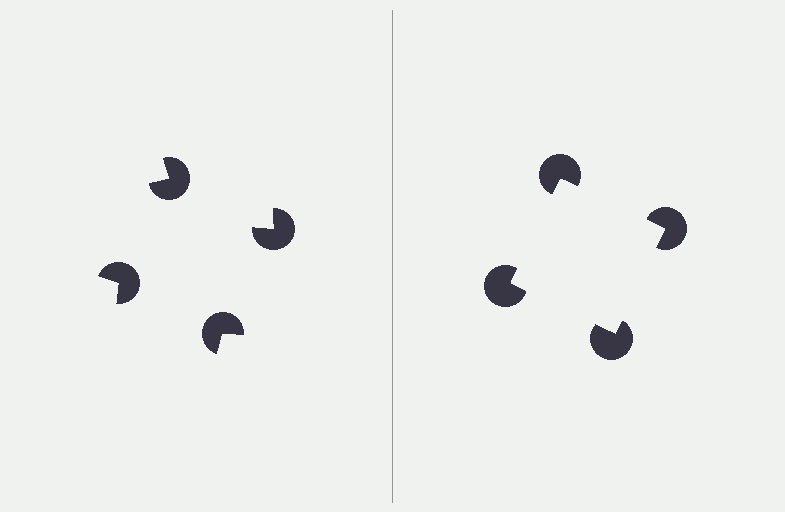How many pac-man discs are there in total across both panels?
8 — 4 on each side.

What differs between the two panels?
The pac-man discs are positioned identically on both sides; only the wedge orientations differ. On the right they align to a square; on the left they are misaligned.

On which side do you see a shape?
An illusory square appears on the right side. On the left side the wedge cuts are rotated, so no coherent shape forms.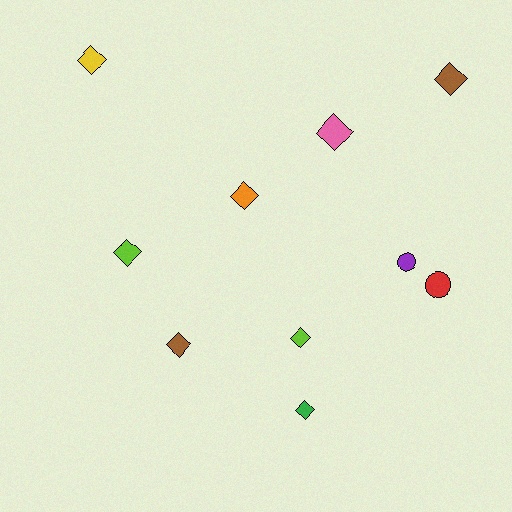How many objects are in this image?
There are 10 objects.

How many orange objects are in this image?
There is 1 orange object.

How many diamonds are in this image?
There are 8 diamonds.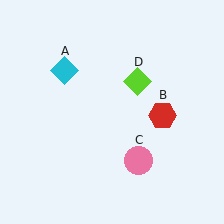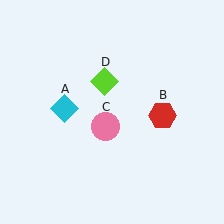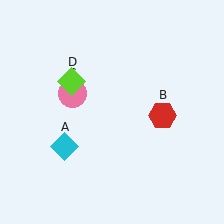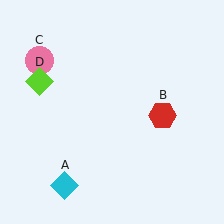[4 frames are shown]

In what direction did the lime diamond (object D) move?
The lime diamond (object D) moved left.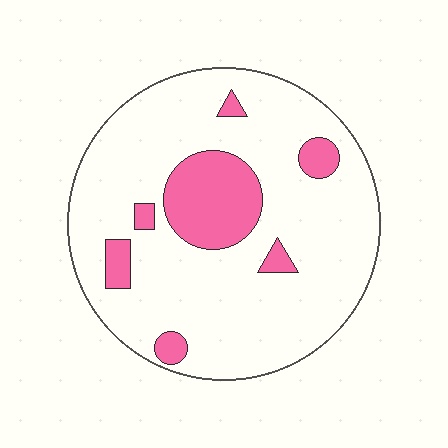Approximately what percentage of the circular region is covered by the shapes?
Approximately 15%.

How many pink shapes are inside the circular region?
7.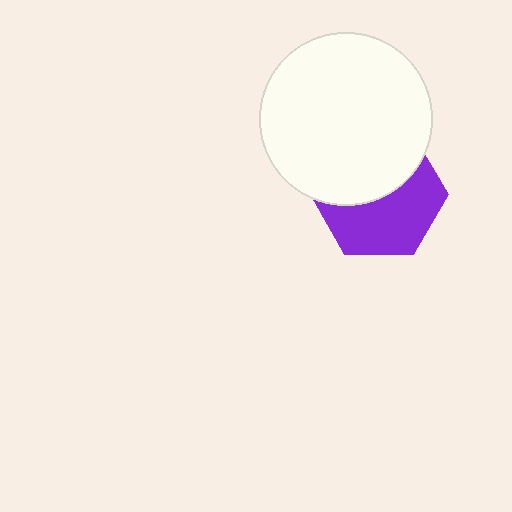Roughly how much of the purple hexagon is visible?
About half of it is visible (roughly 54%).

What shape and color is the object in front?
The object in front is a white circle.